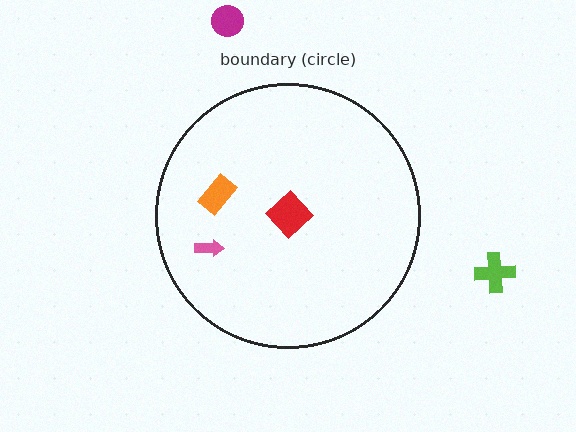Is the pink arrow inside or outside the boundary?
Inside.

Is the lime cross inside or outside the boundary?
Outside.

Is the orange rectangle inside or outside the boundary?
Inside.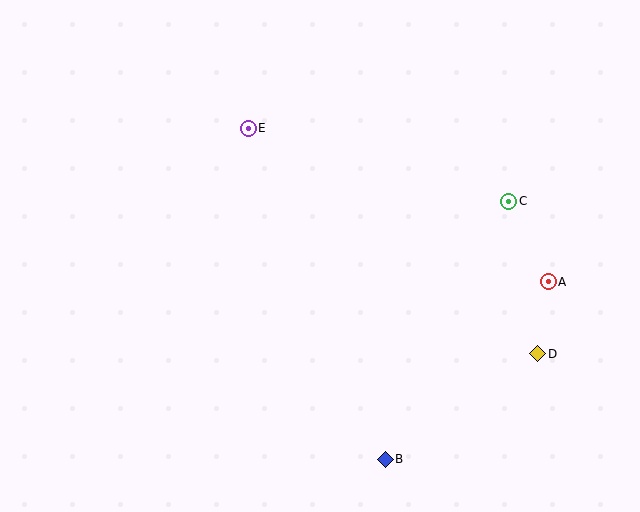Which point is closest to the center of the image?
Point E at (248, 129) is closest to the center.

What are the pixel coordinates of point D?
Point D is at (538, 354).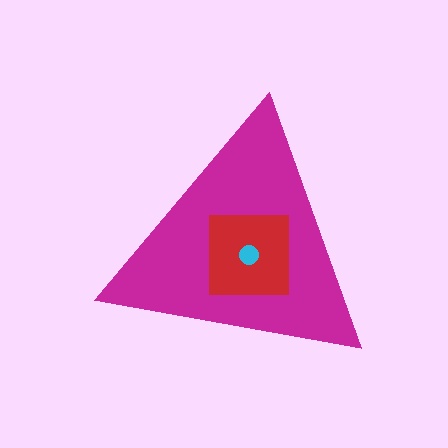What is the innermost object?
The cyan circle.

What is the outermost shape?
The magenta triangle.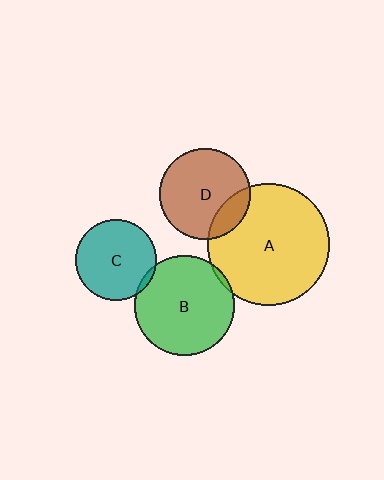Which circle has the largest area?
Circle A (yellow).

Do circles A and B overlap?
Yes.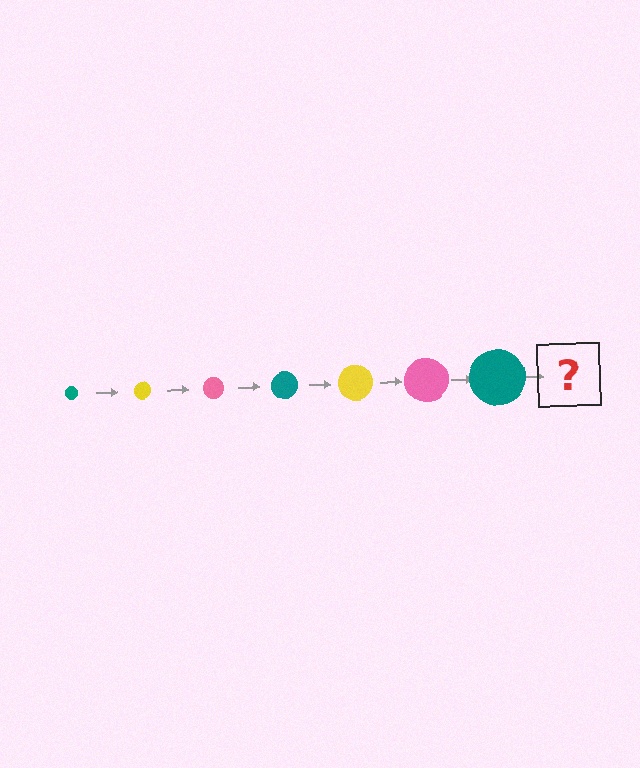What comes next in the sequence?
The next element should be a yellow circle, larger than the previous one.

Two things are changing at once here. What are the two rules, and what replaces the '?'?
The two rules are that the circle grows larger each step and the color cycles through teal, yellow, and pink. The '?' should be a yellow circle, larger than the previous one.